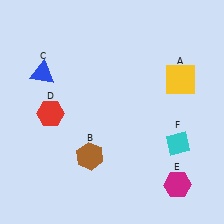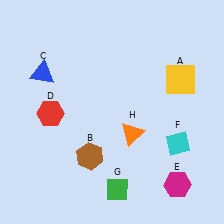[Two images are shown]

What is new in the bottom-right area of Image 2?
A green diamond (G) was added in the bottom-right area of Image 2.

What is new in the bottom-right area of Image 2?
An orange triangle (H) was added in the bottom-right area of Image 2.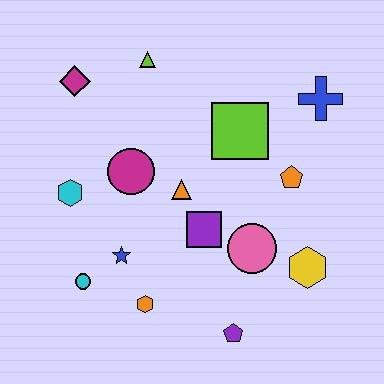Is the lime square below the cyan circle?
No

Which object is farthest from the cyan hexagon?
The blue cross is farthest from the cyan hexagon.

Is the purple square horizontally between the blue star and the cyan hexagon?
No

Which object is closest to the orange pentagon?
The lime square is closest to the orange pentagon.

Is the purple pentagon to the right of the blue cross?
No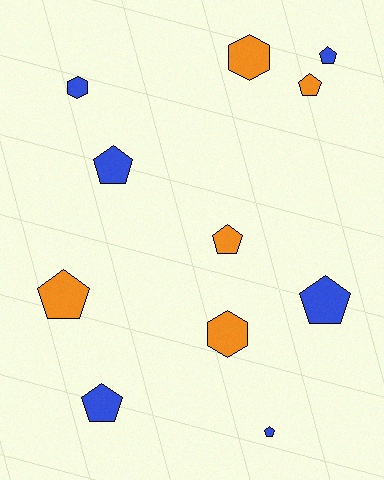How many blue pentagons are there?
There are 5 blue pentagons.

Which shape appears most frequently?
Pentagon, with 8 objects.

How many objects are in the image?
There are 11 objects.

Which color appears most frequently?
Blue, with 6 objects.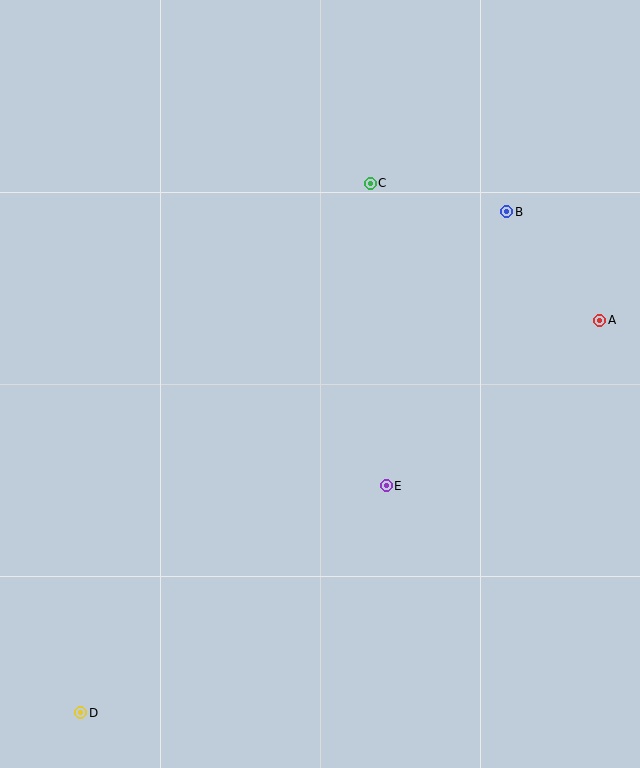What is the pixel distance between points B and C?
The distance between B and C is 139 pixels.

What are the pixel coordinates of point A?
Point A is at (600, 320).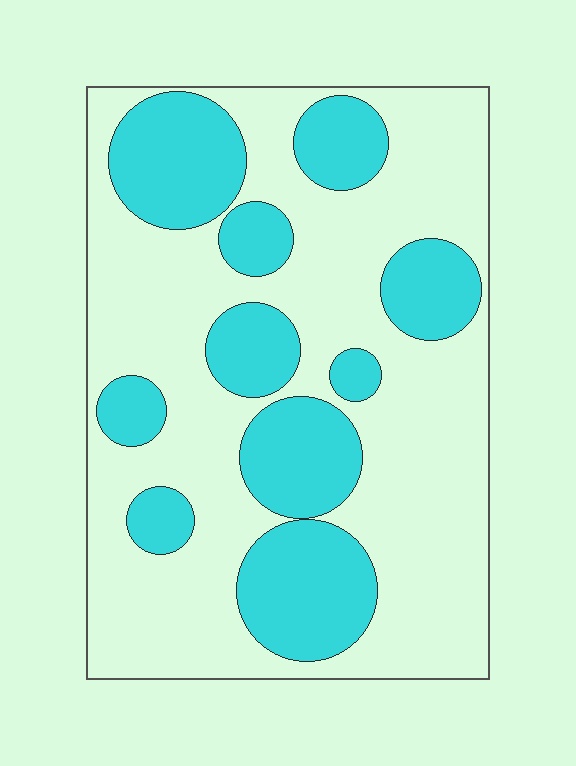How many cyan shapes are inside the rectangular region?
10.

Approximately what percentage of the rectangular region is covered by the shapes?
Approximately 35%.